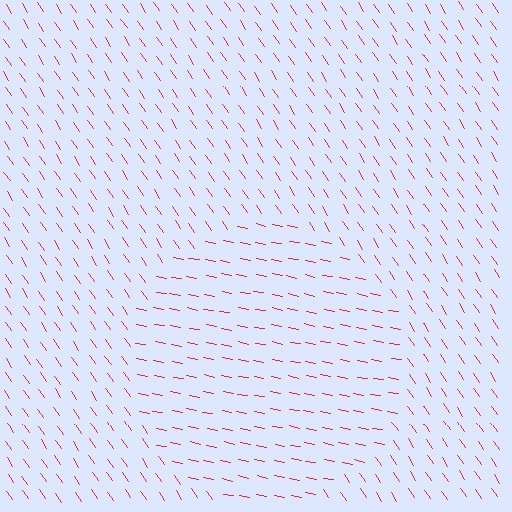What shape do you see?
I see a circle.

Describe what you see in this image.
The image is filled with small red line segments. A circle region in the image has lines oriented differently from the surrounding lines, creating a visible texture boundary.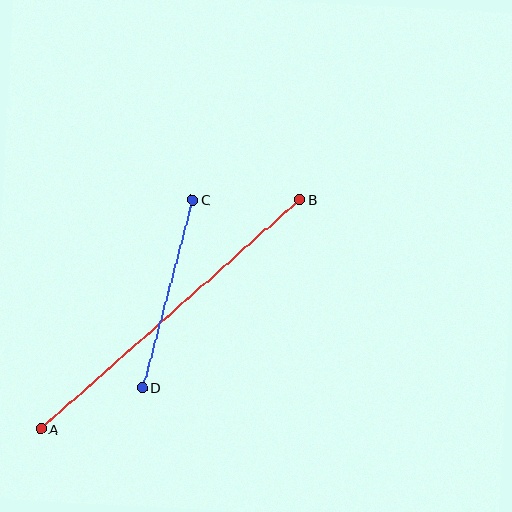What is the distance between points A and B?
The distance is approximately 346 pixels.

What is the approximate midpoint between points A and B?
The midpoint is at approximately (170, 314) pixels.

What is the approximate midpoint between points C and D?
The midpoint is at approximately (167, 294) pixels.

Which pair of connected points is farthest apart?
Points A and B are farthest apart.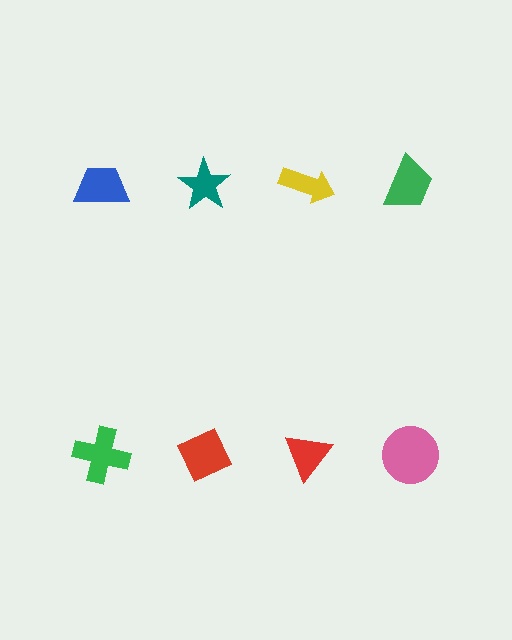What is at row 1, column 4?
A green trapezoid.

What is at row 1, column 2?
A teal star.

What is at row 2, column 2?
A red diamond.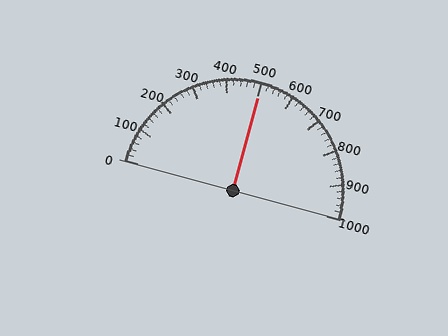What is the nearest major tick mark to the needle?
The nearest major tick mark is 500.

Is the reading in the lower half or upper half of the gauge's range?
The reading is in the upper half of the range (0 to 1000).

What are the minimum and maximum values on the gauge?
The gauge ranges from 0 to 1000.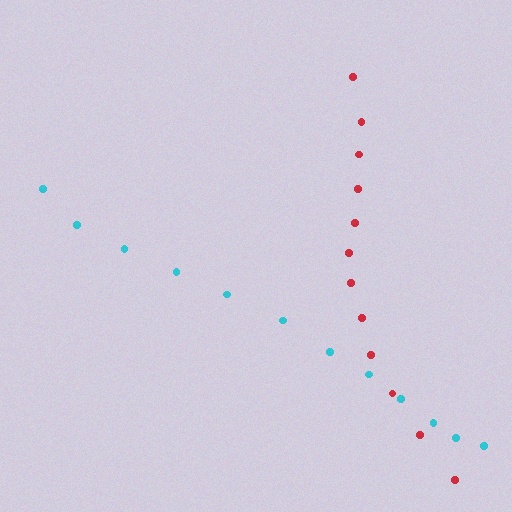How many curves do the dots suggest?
There are 2 distinct paths.